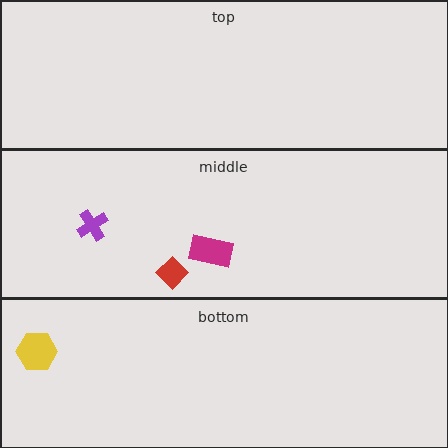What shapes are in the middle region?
The red diamond, the purple cross, the magenta rectangle.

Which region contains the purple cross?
The middle region.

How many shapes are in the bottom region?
1.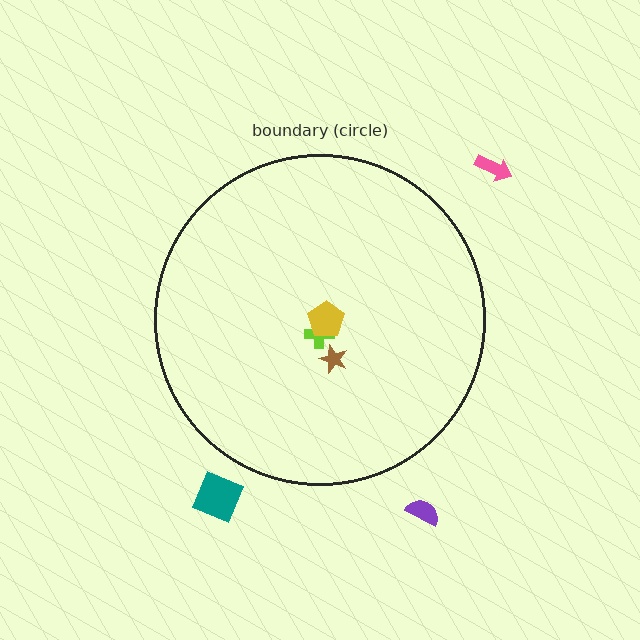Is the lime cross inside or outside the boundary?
Inside.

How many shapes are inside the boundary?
3 inside, 3 outside.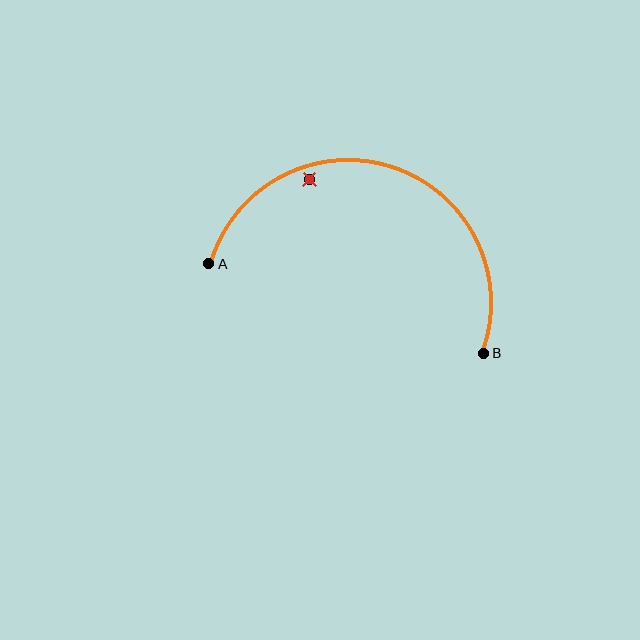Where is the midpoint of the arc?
The arc midpoint is the point on the curve farthest from the straight line joining A and B. It sits above that line.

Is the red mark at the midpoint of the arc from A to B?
No — the red mark does not lie on the arc at all. It sits slightly inside the curve.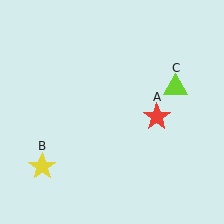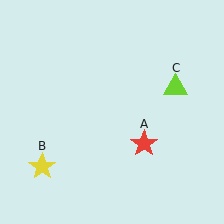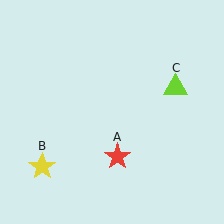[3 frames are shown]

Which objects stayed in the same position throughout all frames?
Yellow star (object B) and lime triangle (object C) remained stationary.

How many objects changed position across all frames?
1 object changed position: red star (object A).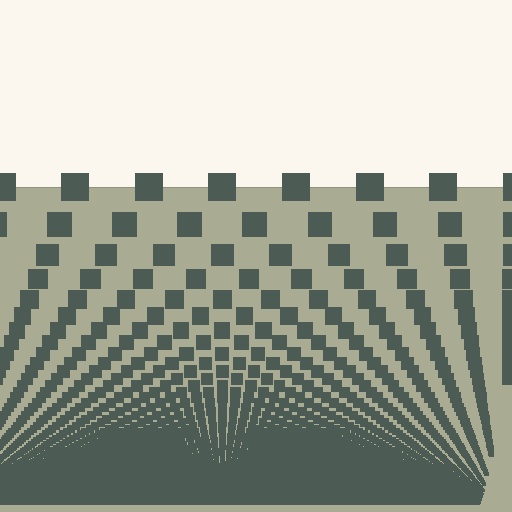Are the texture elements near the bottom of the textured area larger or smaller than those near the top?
Smaller. The gradient is inverted — elements near the bottom are smaller and denser.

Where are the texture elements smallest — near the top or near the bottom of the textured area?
Near the bottom.